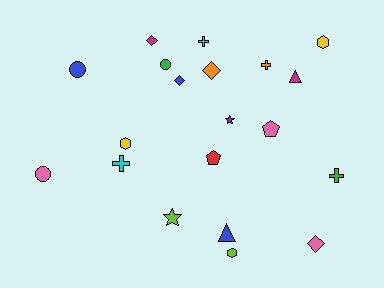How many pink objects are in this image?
There are 3 pink objects.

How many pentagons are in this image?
There are 2 pentagons.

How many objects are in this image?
There are 20 objects.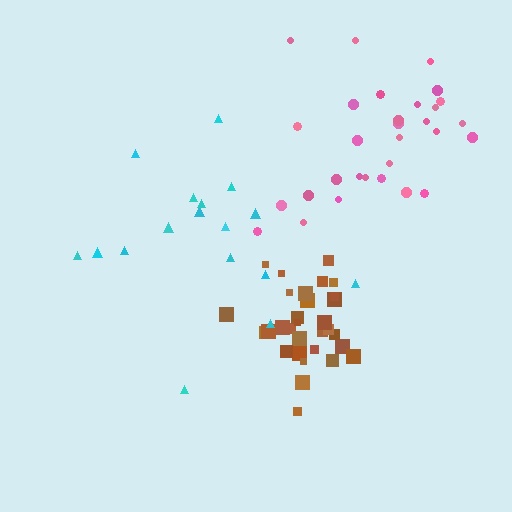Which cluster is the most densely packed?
Brown.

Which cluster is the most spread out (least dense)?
Cyan.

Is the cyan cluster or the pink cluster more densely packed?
Pink.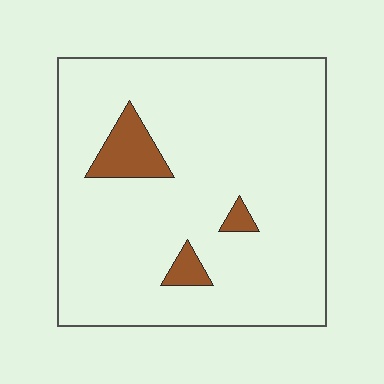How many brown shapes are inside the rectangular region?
3.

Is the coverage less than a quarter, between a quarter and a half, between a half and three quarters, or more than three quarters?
Less than a quarter.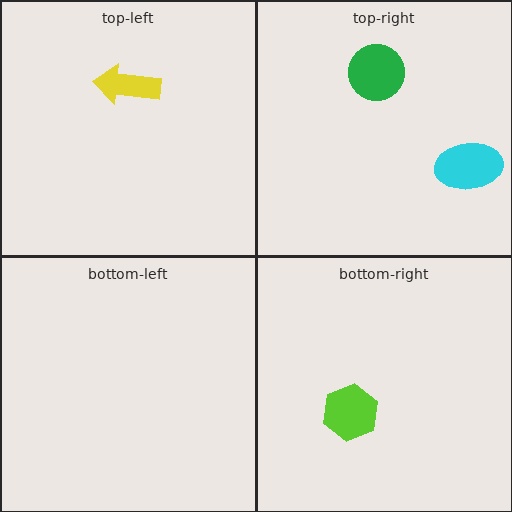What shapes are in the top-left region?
The yellow arrow.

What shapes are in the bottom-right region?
The lime hexagon.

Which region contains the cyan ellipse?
The top-right region.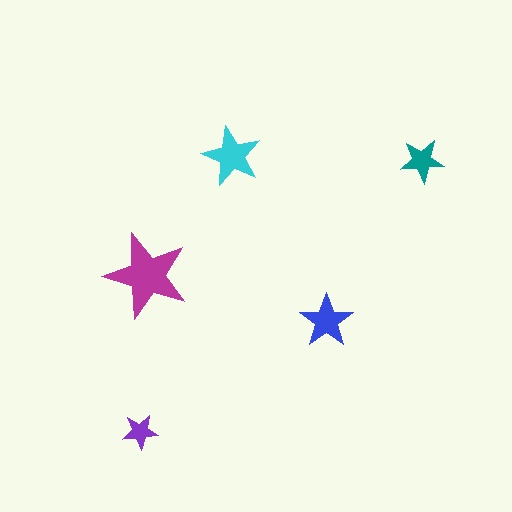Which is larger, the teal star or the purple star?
The teal one.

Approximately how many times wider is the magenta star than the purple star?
About 2.5 times wider.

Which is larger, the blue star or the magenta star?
The magenta one.